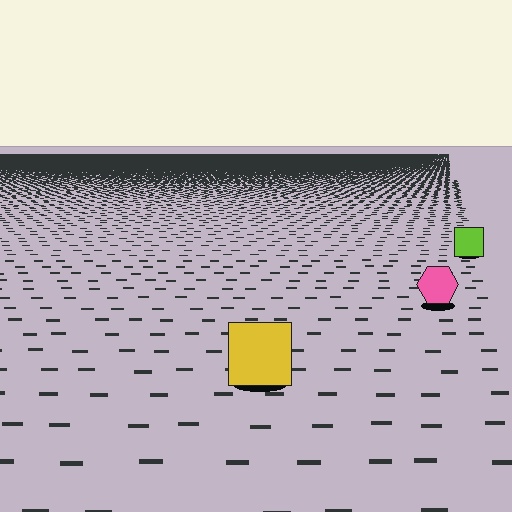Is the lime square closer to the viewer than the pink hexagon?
No. The pink hexagon is closer — you can tell from the texture gradient: the ground texture is coarser near it.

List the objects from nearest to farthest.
From nearest to farthest: the yellow square, the pink hexagon, the lime square.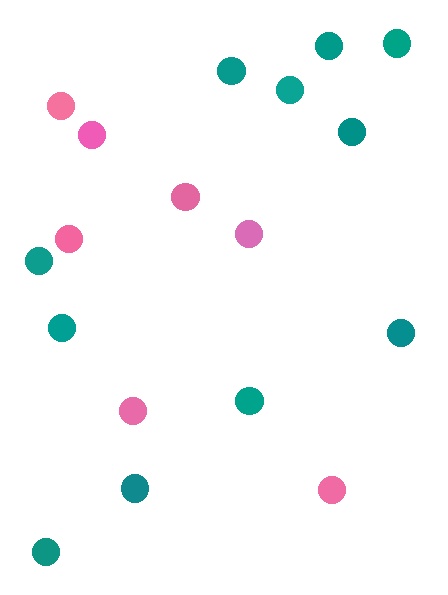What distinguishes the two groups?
There are 2 groups: one group of pink circles (7) and one group of teal circles (11).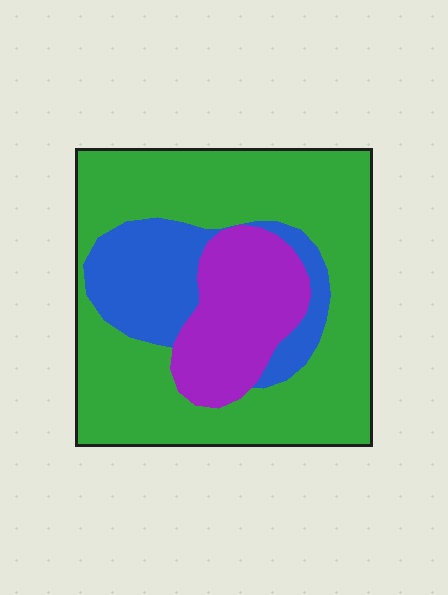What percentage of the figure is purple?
Purple takes up about one fifth (1/5) of the figure.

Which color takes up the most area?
Green, at roughly 60%.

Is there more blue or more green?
Green.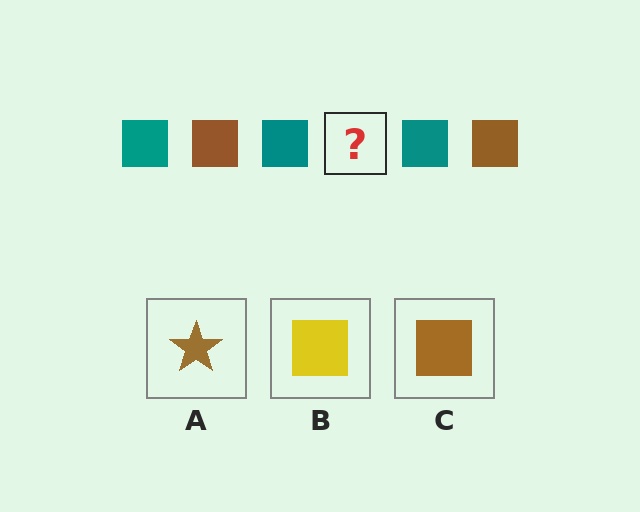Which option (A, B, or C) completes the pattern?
C.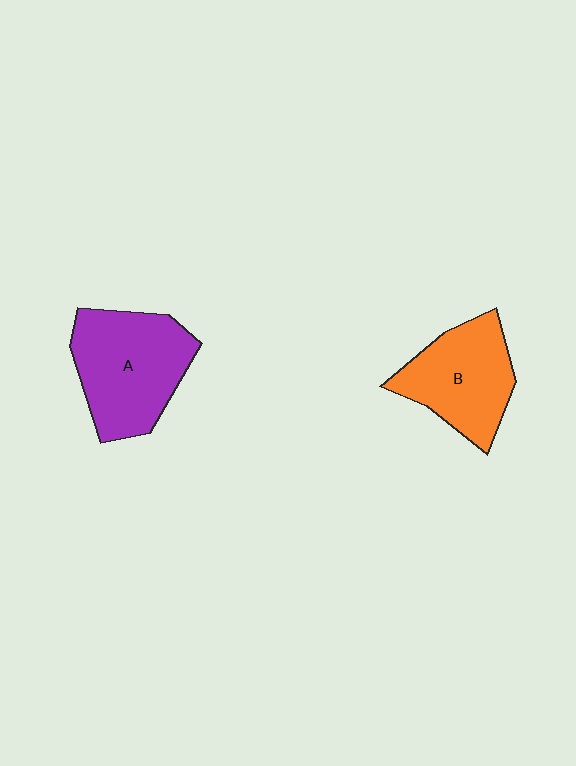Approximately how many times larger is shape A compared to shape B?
Approximately 1.2 times.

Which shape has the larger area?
Shape A (purple).